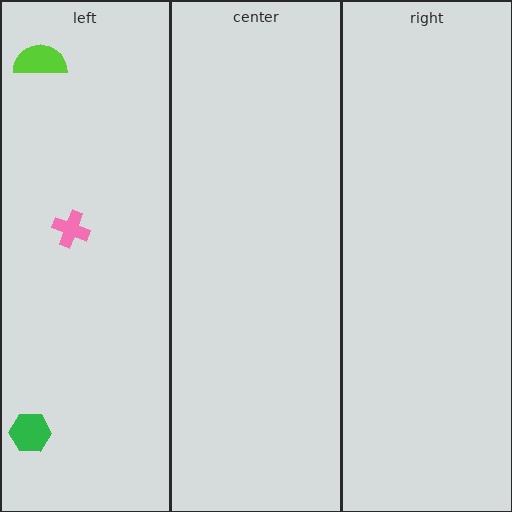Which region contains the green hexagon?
The left region.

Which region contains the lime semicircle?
The left region.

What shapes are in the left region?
The lime semicircle, the pink cross, the green hexagon.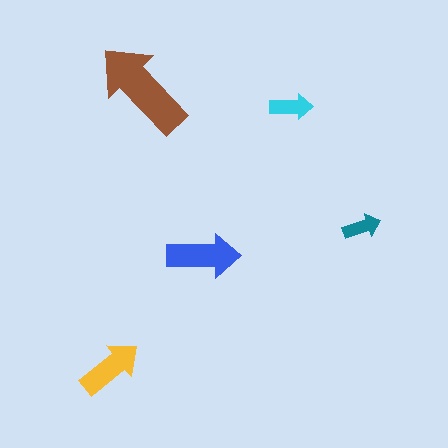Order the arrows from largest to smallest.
the brown one, the blue one, the yellow one, the cyan one, the teal one.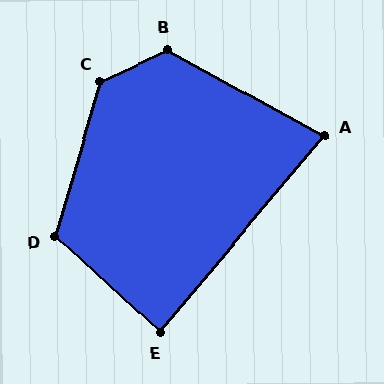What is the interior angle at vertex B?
Approximately 127 degrees (obtuse).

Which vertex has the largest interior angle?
C, at approximately 131 degrees.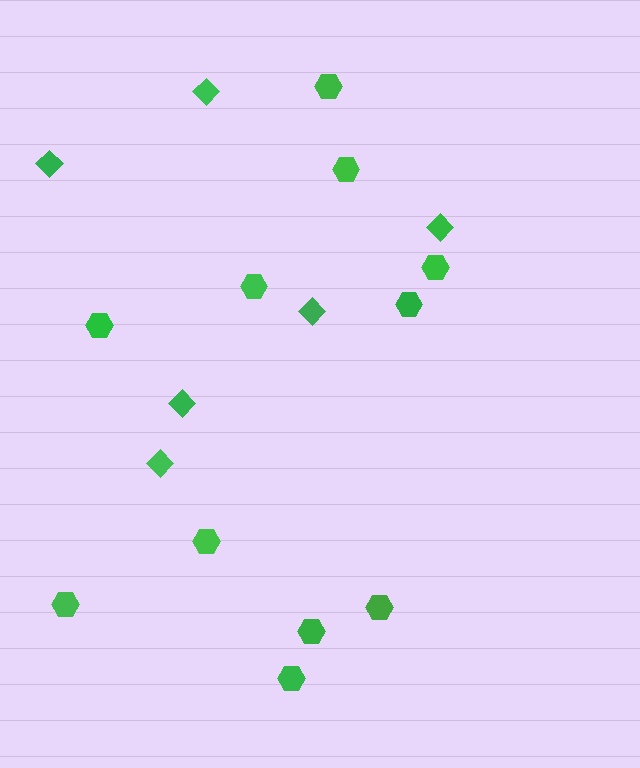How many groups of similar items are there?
There are 2 groups: one group of hexagons (11) and one group of diamonds (6).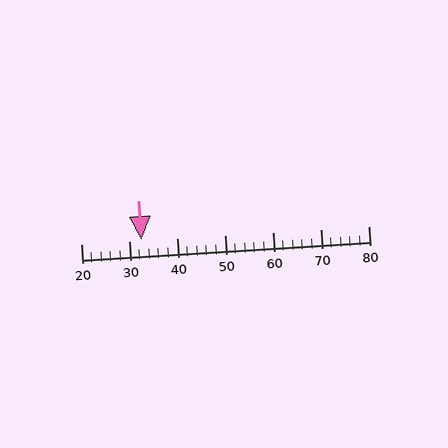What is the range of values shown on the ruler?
The ruler shows values from 20 to 80.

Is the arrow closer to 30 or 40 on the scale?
The arrow is closer to 30.